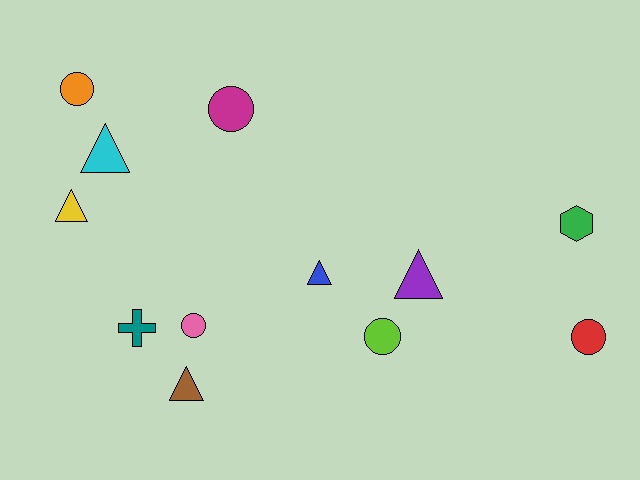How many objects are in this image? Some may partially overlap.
There are 12 objects.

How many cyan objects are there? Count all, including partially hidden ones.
There is 1 cyan object.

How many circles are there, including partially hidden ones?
There are 5 circles.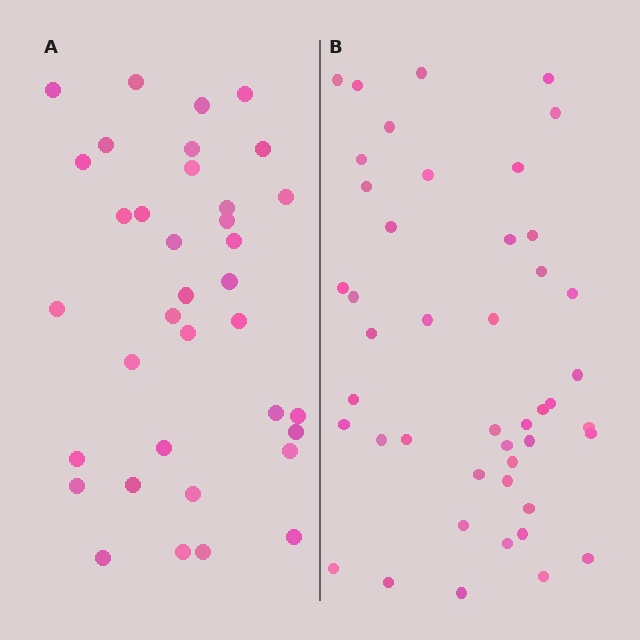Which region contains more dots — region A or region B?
Region B (the right region) has more dots.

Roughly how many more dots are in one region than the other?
Region B has roughly 8 or so more dots than region A.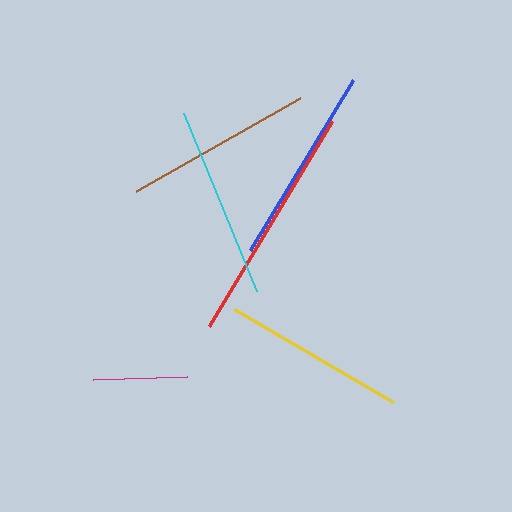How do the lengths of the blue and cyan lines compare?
The blue and cyan lines are approximately the same length.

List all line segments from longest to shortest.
From longest to shortest: red, blue, cyan, brown, yellow, magenta.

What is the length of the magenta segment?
The magenta segment is approximately 94 pixels long.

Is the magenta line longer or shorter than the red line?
The red line is longer than the magenta line.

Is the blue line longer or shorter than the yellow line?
The blue line is longer than the yellow line.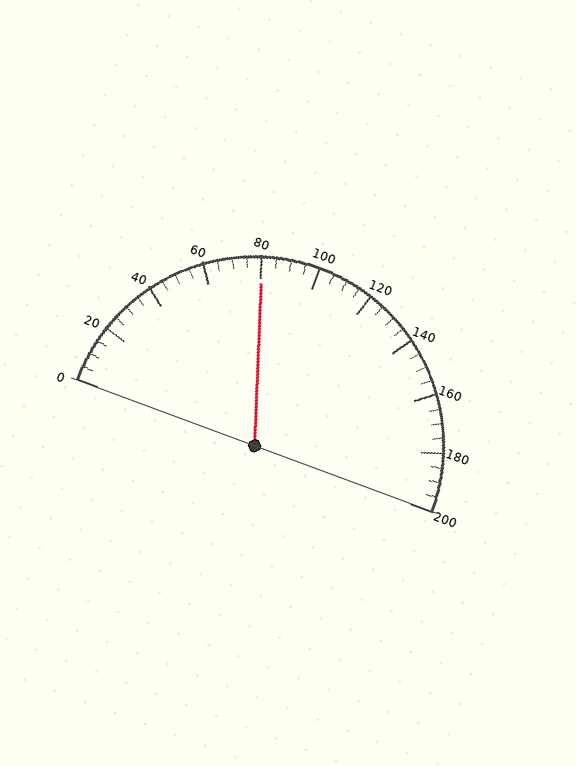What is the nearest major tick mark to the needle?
The nearest major tick mark is 80.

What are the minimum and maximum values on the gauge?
The gauge ranges from 0 to 200.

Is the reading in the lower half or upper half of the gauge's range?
The reading is in the lower half of the range (0 to 200).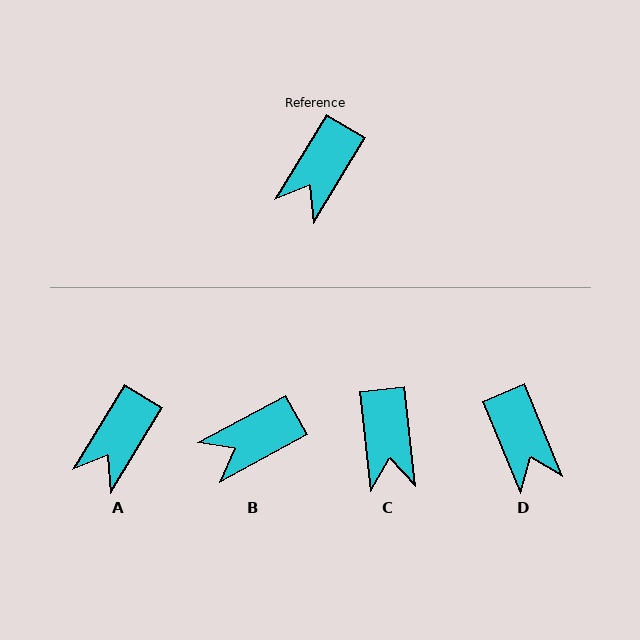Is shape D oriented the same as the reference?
No, it is off by about 54 degrees.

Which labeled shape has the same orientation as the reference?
A.